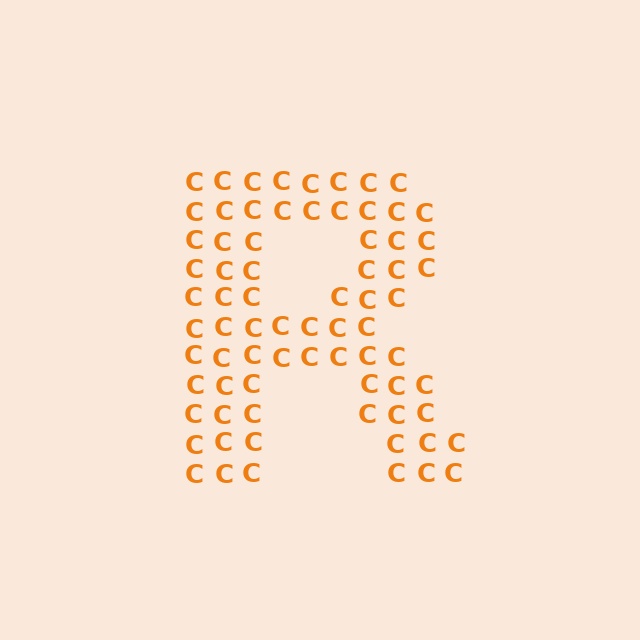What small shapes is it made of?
It is made of small letter C's.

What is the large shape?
The large shape is the letter R.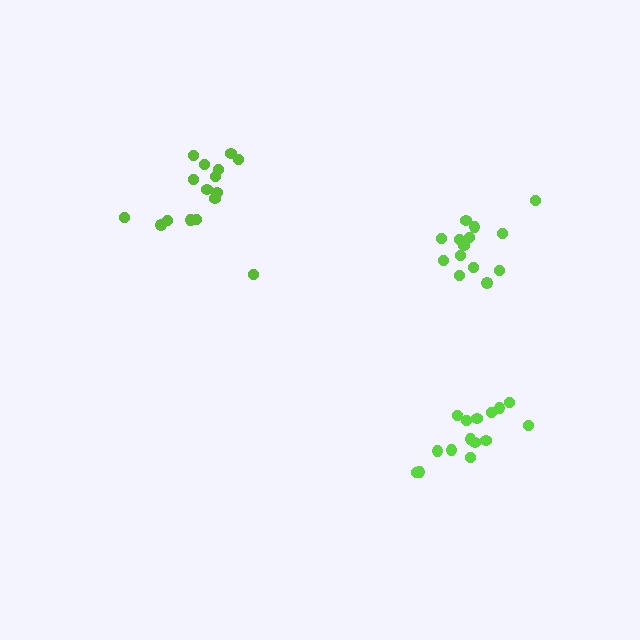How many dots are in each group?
Group 1: 15 dots, Group 2: 14 dots, Group 3: 16 dots (45 total).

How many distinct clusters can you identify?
There are 3 distinct clusters.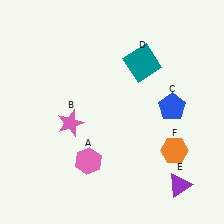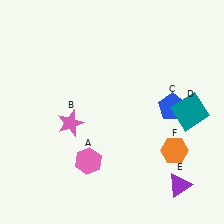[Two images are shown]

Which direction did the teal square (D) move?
The teal square (D) moved down.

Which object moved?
The teal square (D) moved down.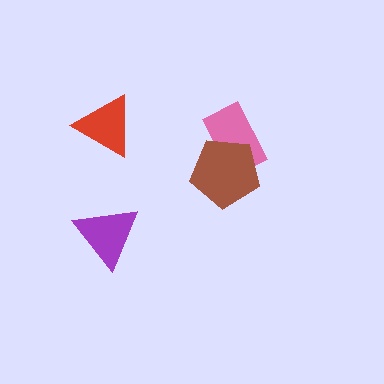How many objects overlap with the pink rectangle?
1 object overlaps with the pink rectangle.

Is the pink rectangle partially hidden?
Yes, it is partially covered by another shape.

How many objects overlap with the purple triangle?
0 objects overlap with the purple triangle.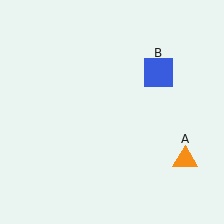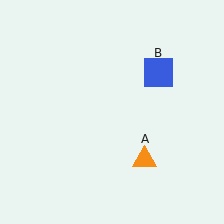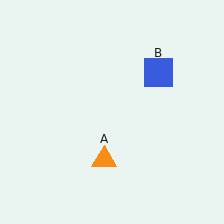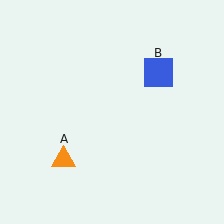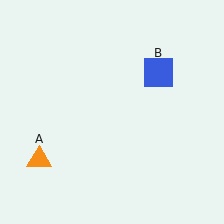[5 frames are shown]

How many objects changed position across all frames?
1 object changed position: orange triangle (object A).